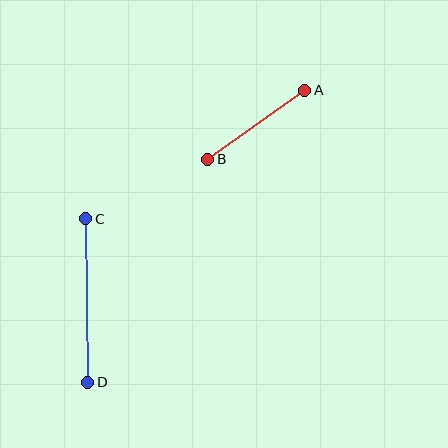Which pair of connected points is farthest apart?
Points C and D are farthest apart.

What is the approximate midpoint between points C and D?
The midpoint is at approximately (87, 300) pixels.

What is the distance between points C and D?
The distance is approximately 163 pixels.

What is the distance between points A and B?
The distance is approximately 119 pixels.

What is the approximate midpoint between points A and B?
The midpoint is at approximately (256, 125) pixels.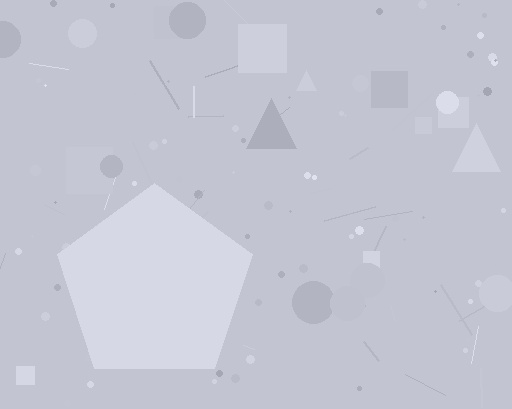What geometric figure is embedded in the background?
A pentagon is embedded in the background.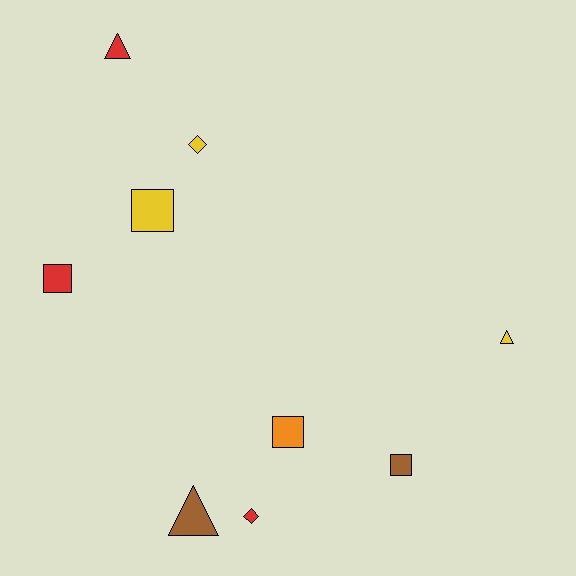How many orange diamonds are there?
There are no orange diamonds.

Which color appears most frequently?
Red, with 3 objects.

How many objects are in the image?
There are 9 objects.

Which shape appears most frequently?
Square, with 4 objects.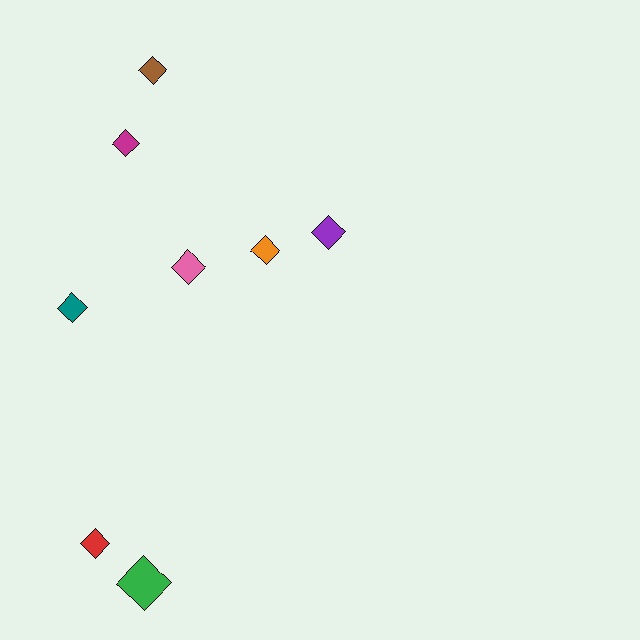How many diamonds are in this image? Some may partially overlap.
There are 8 diamonds.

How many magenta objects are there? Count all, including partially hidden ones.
There is 1 magenta object.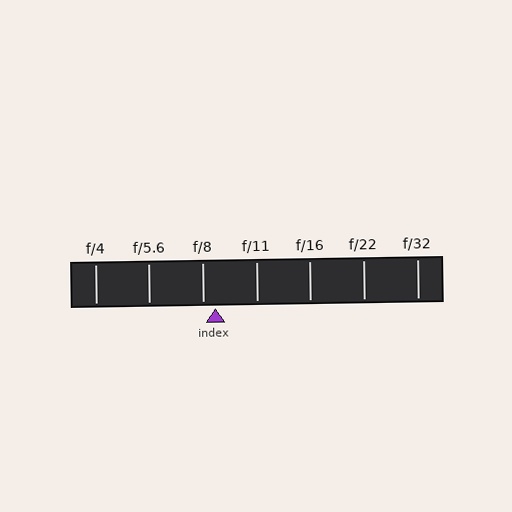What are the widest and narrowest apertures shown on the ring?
The widest aperture shown is f/4 and the narrowest is f/32.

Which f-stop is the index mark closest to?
The index mark is closest to f/8.